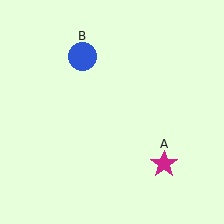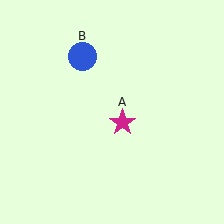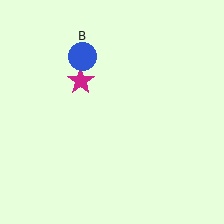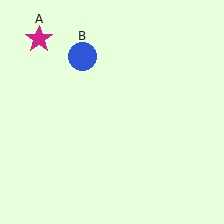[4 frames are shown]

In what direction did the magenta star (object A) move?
The magenta star (object A) moved up and to the left.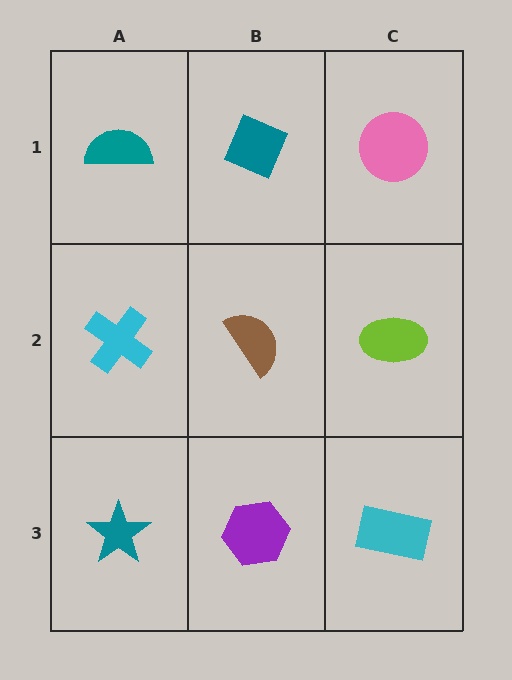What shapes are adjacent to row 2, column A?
A teal semicircle (row 1, column A), a teal star (row 3, column A), a brown semicircle (row 2, column B).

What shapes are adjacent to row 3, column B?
A brown semicircle (row 2, column B), a teal star (row 3, column A), a cyan rectangle (row 3, column C).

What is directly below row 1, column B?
A brown semicircle.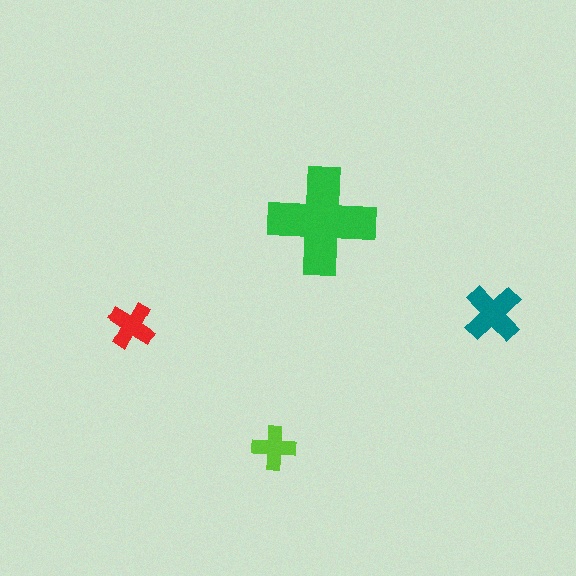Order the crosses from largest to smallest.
the green one, the teal one, the red one, the lime one.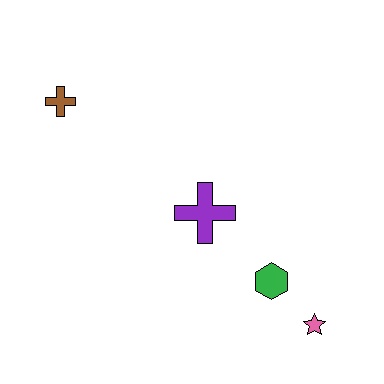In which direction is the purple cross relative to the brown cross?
The purple cross is to the right of the brown cross.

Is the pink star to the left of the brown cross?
No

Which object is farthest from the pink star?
The brown cross is farthest from the pink star.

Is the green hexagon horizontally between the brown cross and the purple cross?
No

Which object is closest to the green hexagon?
The pink star is closest to the green hexagon.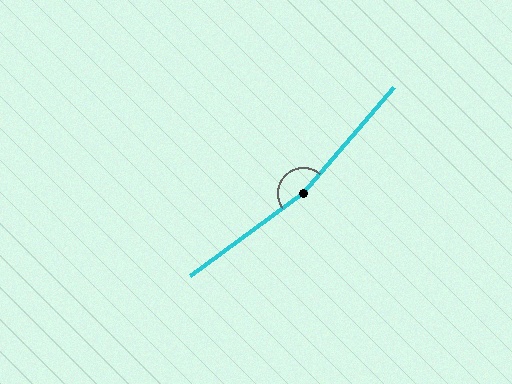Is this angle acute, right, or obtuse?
It is obtuse.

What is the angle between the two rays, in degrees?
Approximately 167 degrees.